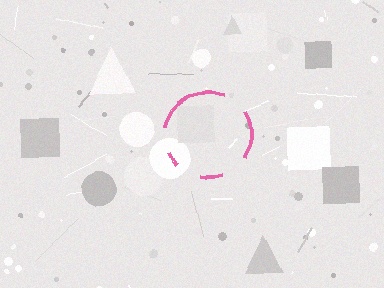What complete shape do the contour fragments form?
The contour fragments form a circle.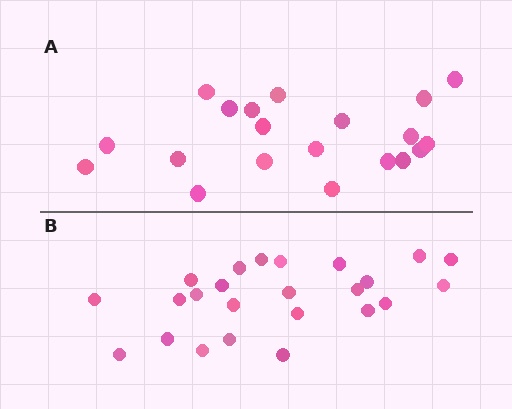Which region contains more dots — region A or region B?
Region B (the bottom region) has more dots.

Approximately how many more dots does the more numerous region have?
Region B has about 4 more dots than region A.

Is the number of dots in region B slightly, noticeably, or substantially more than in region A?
Region B has only slightly more — the two regions are fairly close. The ratio is roughly 1.2 to 1.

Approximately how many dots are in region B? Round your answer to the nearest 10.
About 20 dots. (The exact count is 24, which rounds to 20.)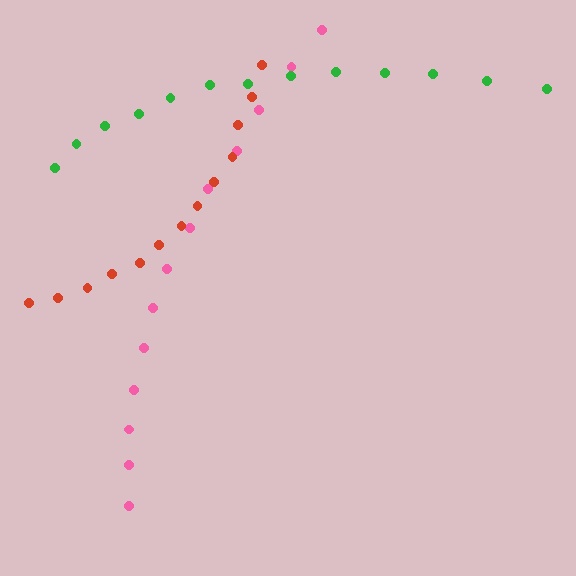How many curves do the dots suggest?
There are 3 distinct paths.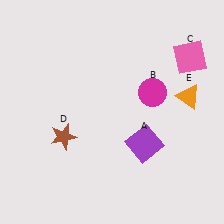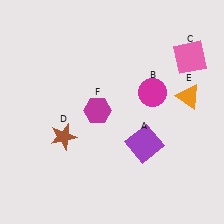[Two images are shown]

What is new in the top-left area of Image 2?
A magenta hexagon (F) was added in the top-left area of Image 2.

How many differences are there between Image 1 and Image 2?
There is 1 difference between the two images.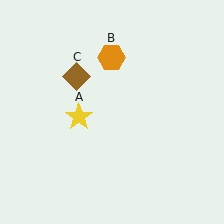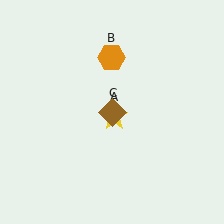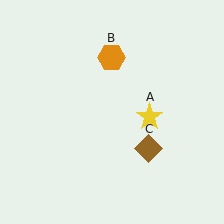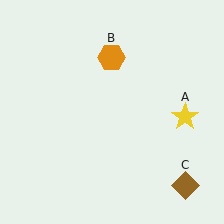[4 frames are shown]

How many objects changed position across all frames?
2 objects changed position: yellow star (object A), brown diamond (object C).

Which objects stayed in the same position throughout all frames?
Orange hexagon (object B) remained stationary.